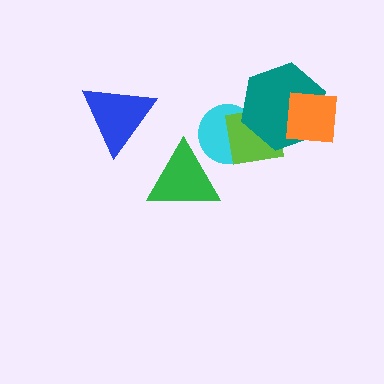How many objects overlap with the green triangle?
1 object overlaps with the green triangle.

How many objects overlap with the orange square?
1 object overlaps with the orange square.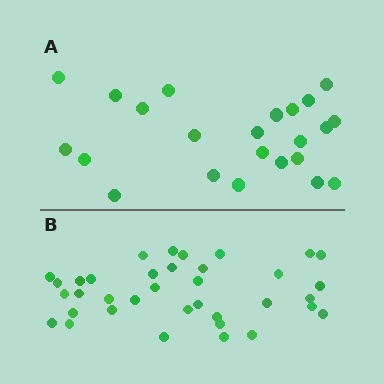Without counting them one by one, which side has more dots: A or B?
Region B (the bottom region) has more dots.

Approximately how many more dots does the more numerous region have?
Region B has approximately 15 more dots than region A.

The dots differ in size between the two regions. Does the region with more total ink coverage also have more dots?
No. Region A has more total ink coverage because its dots are larger, but region B actually contains more individual dots. Total area can be misleading — the number of items is what matters here.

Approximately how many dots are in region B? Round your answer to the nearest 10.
About 40 dots. (The exact count is 36, which rounds to 40.)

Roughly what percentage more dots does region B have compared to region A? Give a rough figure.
About 55% more.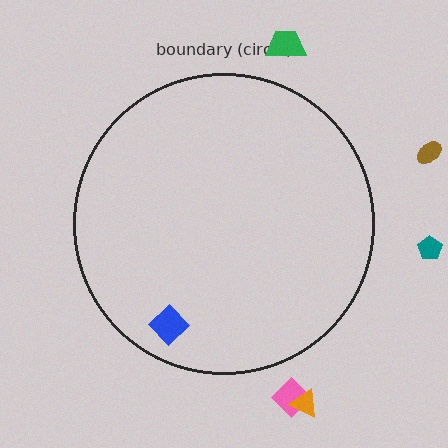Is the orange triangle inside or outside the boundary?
Outside.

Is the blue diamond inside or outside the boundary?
Inside.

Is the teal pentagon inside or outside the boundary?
Outside.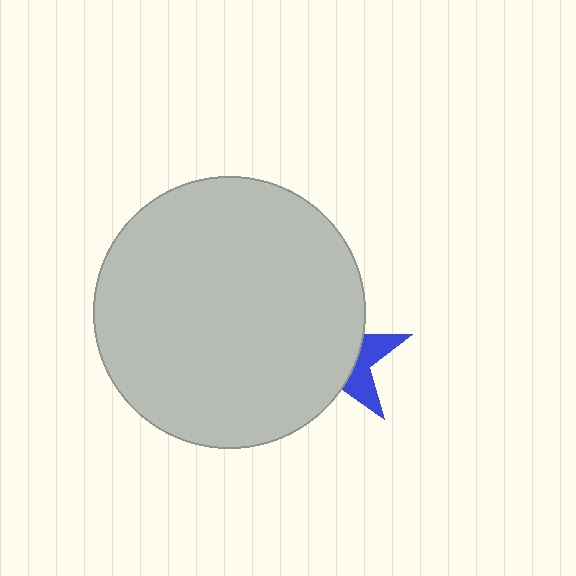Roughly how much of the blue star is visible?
A small part of it is visible (roughly 31%).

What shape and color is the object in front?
The object in front is a light gray circle.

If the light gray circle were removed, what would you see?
You would see the complete blue star.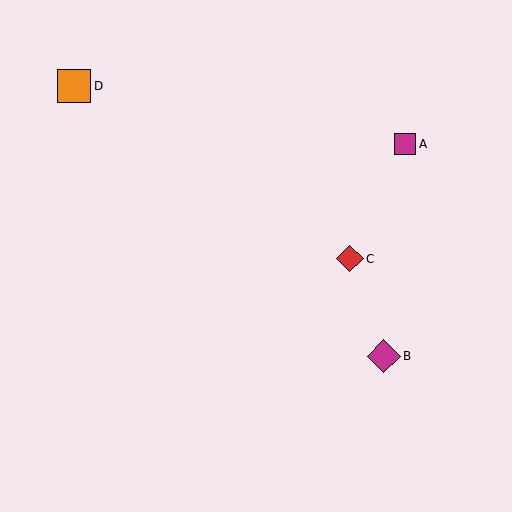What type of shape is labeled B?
Shape B is a magenta diamond.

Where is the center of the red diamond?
The center of the red diamond is at (350, 259).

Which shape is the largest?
The orange square (labeled D) is the largest.